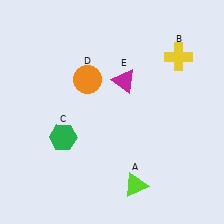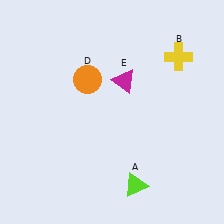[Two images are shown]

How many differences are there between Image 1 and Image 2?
There is 1 difference between the two images.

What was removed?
The green hexagon (C) was removed in Image 2.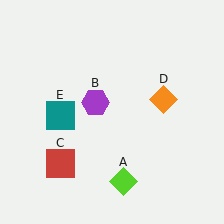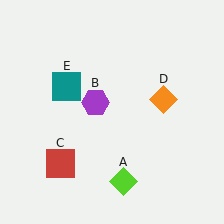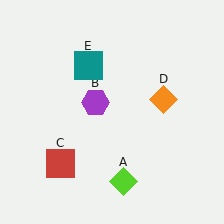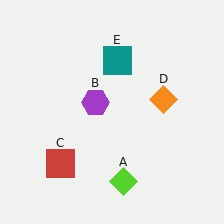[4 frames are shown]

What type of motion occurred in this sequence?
The teal square (object E) rotated clockwise around the center of the scene.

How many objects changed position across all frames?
1 object changed position: teal square (object E).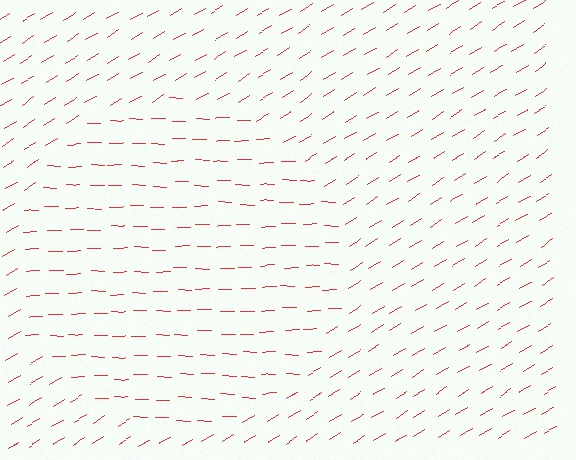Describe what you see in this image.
The image is filled with small red line segments. A circle region in the image has lines oriented differently from the surrounding lines, creating a visible texture boundary.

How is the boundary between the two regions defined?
The boundary is defined purely by a change in line orientation (approximately 32 degrees difference). All lines are the same color and thickness.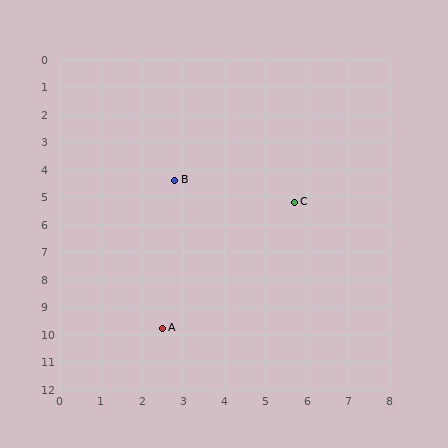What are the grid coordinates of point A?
Point A is at approximately (2.5, 9.8).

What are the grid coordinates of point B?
Point B is at approximately (2.8, 4.4).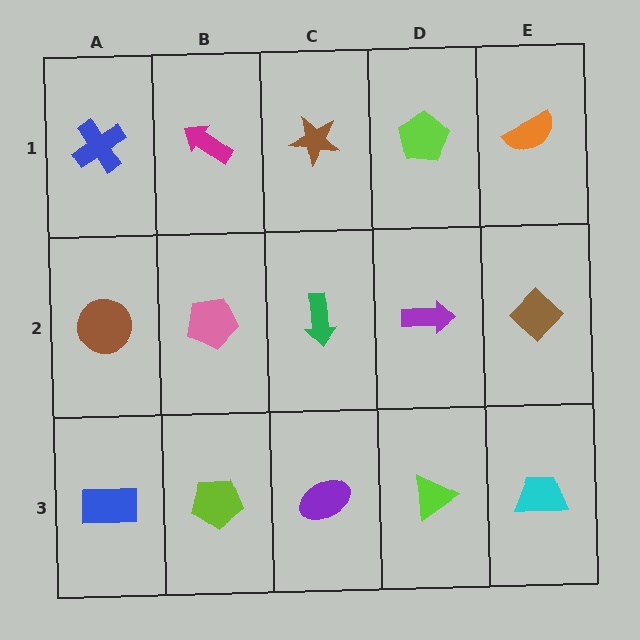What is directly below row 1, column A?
A brown circle.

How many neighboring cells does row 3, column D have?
3.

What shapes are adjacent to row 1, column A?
A brown circle (row 2, column A), a magenta arrow (row 1, column B).